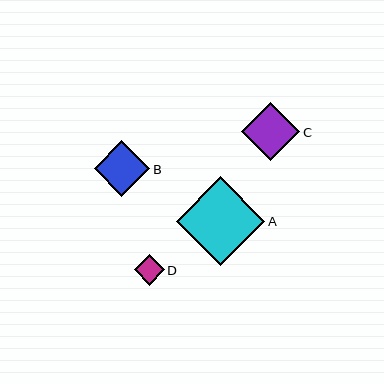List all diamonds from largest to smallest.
From largest to smallest: A, C, B, D.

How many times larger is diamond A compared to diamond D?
Diamond A is approximately 2.9 times the size of diamond D.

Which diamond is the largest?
Diamond A is the largest with a size of approximately 89 pixels.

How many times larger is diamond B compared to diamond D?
Diamond B is approximately 1.8 times the size of diamond D.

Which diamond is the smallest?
Diamond D is the smallest with a size of approximately 30 pixels.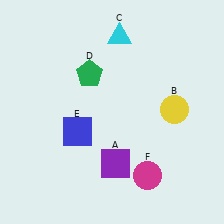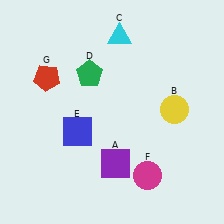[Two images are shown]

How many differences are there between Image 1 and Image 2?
There is 1 difference between the two images.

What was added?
A red pentagon (G) was added in Image 2.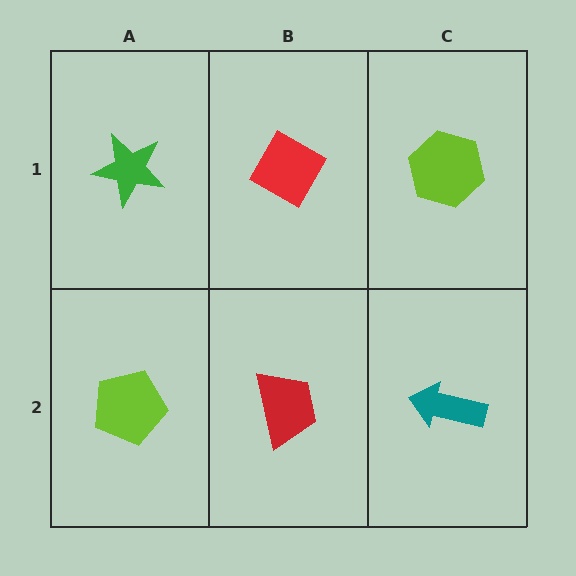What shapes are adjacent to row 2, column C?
A lime hexagon (row 1, column C), a red trapezoid (row 2, column B).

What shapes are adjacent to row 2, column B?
A red diamond (row 1, column B), a lime pentagon (row 2, column A), a teal arrow (row 2, column C).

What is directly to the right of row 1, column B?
A lime hexagon.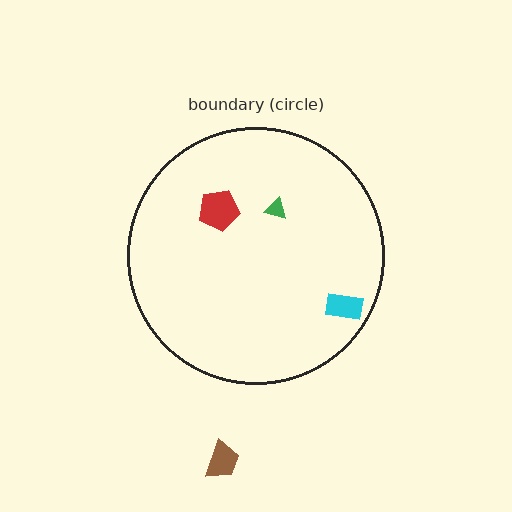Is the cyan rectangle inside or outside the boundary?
Inside.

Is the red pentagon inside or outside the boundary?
Inside.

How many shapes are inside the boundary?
3 inside, 1 outside.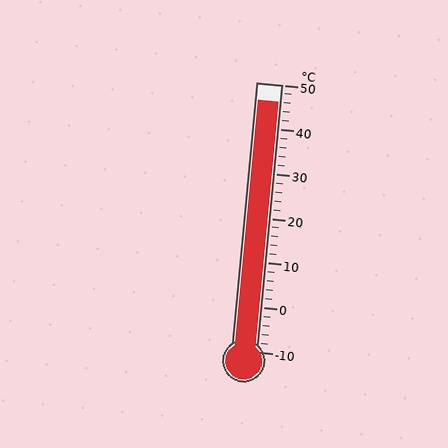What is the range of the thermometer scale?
The thermometer scale ranges from -10°C to 50°C.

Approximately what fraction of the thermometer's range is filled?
The thermometer is filled to approximately 95% of its range.